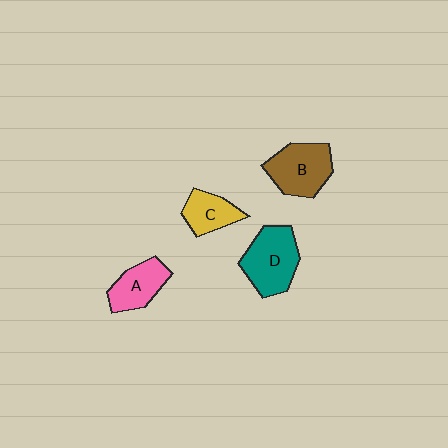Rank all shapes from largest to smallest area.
From largest to smallest: D (teal), B (brown), A (pink), C (yellow).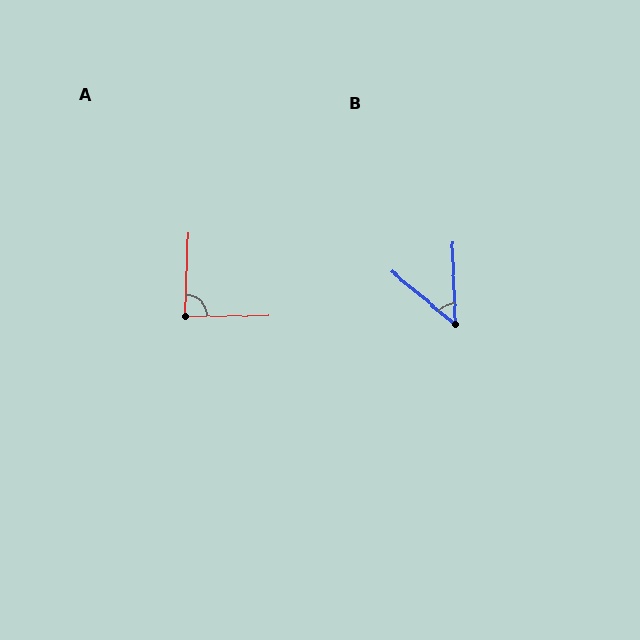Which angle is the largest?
A, at approximately 87 degrees.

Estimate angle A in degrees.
Approximately 87 degrees.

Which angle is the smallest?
B, at approximately 48 degrees.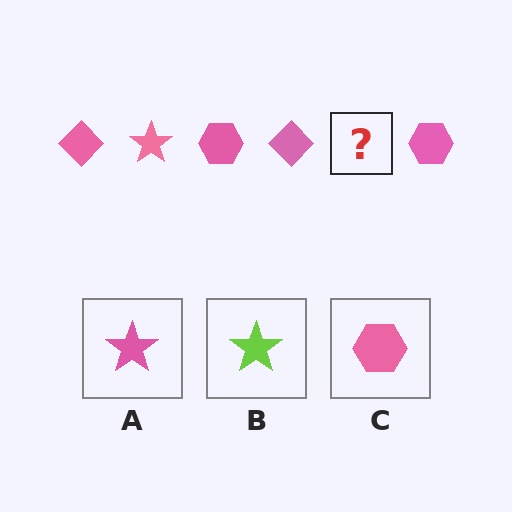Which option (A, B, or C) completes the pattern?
A.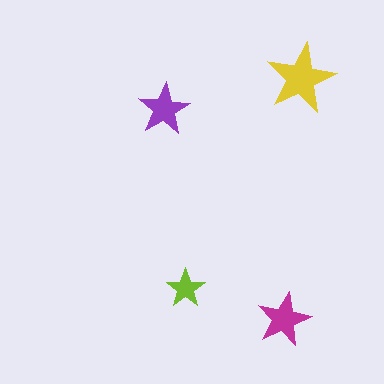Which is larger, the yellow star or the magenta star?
The yellow one.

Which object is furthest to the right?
The yellow star is rightmost.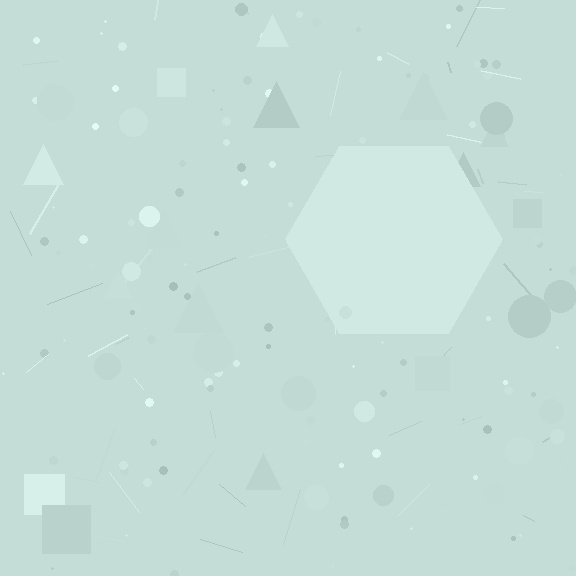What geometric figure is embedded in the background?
A hexagon is embedded in the background.